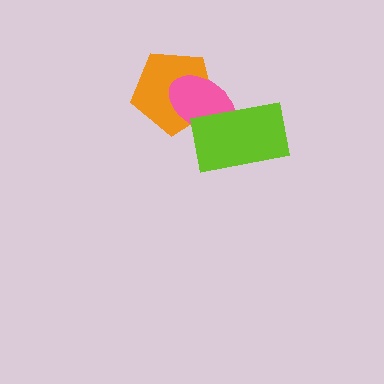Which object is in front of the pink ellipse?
The lime rectangle is in front of the pink ellipse.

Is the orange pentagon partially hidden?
Yes, it is partially covered by another shape.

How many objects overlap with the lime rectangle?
2 objects overlap with the lime rectangle.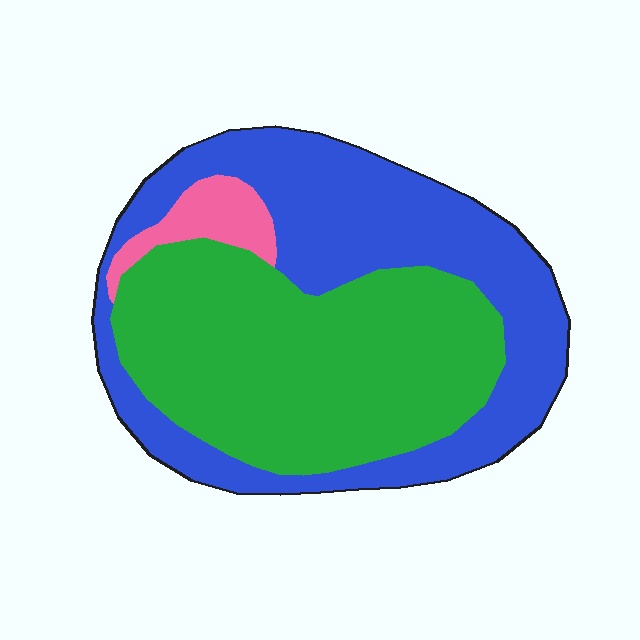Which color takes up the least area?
Pink, at roughly 5%.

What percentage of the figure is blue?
Blue covers about 45% of the figure.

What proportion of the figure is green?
Green takes up about one half (1/2) of the figure.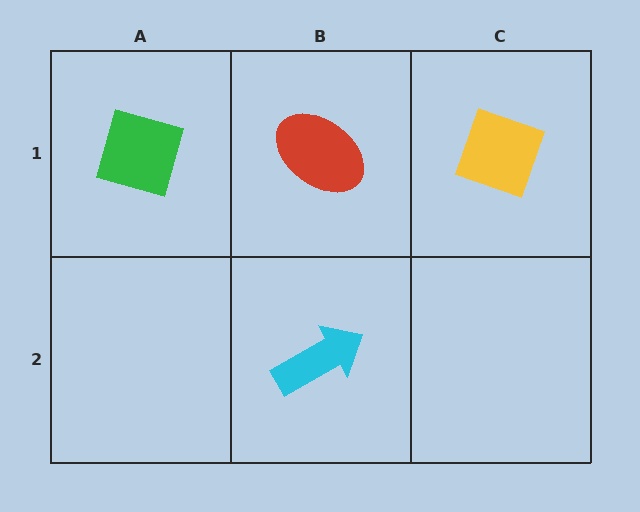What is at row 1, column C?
A yellow diamond.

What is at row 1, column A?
A green diamond.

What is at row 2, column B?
A cyan arrow.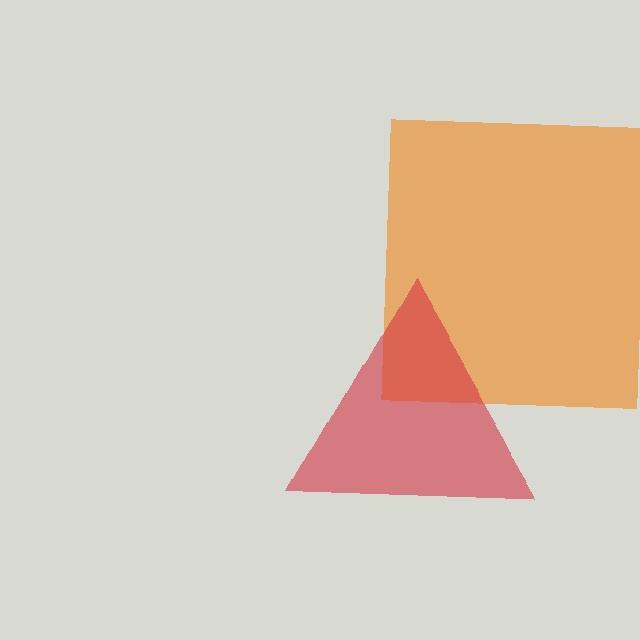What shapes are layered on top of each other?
The layered shapes are: an orange square, a red triangle.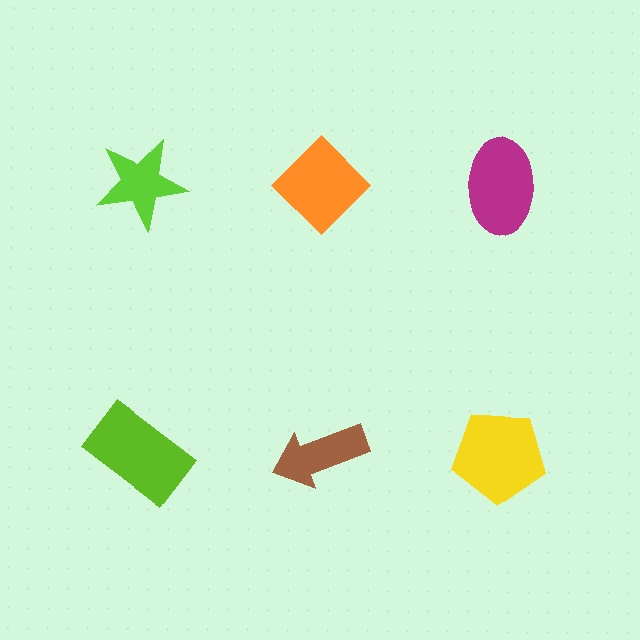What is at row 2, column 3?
A yellow pentagon.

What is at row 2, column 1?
A lime rectangle.